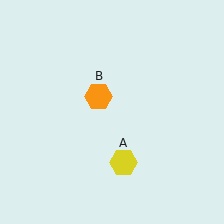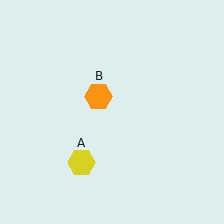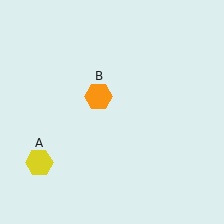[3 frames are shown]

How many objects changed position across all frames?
1 object changed position: yellow hexagon (object A).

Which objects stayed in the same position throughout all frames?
Orange hexagon (object B) remained stationary.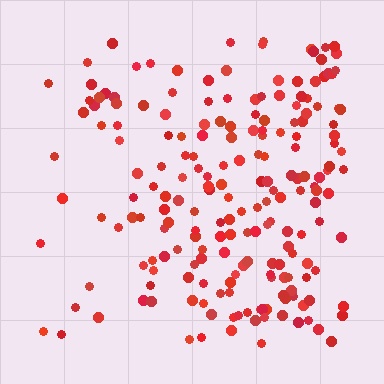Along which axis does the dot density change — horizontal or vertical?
Horizontal.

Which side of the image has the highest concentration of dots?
The right.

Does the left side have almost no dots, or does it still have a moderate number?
Still a moderate number, just noticeably fewer than the right.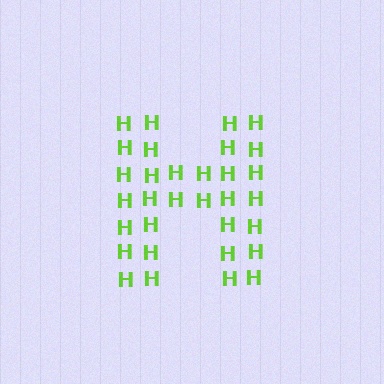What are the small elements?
The small elements are letter H's.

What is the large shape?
The large shape is the letter H.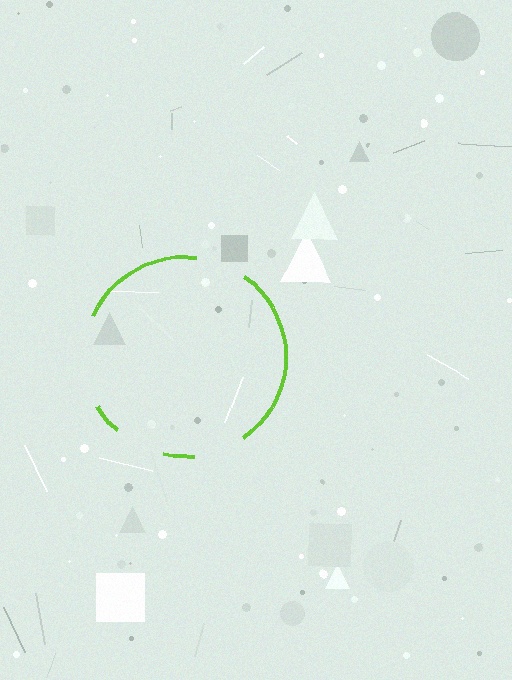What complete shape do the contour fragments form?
The contour fragments form a circle.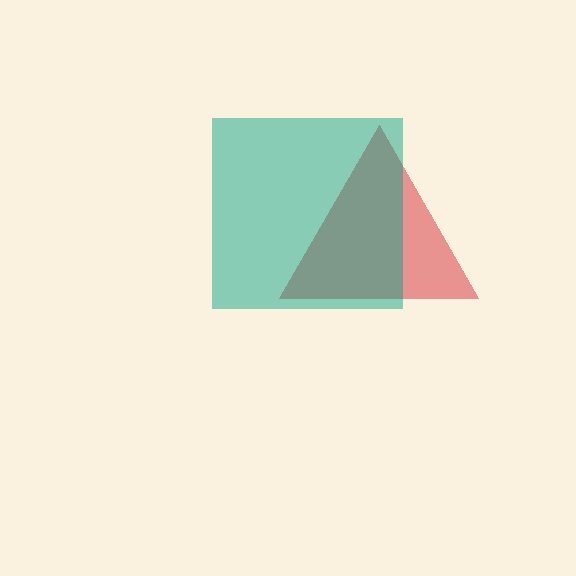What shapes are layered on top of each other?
The layered shapes are: a red triangle, a teal square.